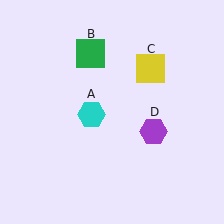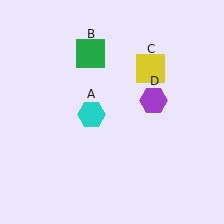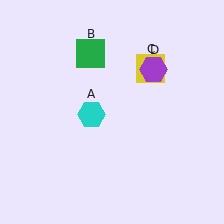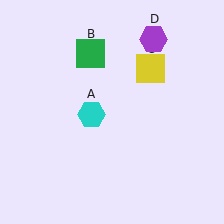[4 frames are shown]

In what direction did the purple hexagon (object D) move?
The purple hexagon (object D) moved up.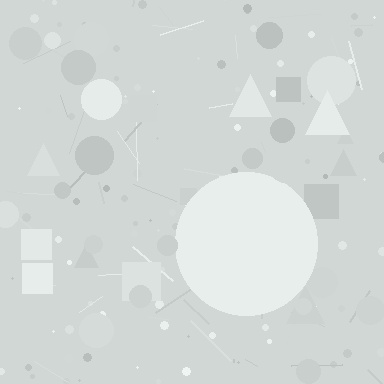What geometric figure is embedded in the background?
A circle is embedded in the background.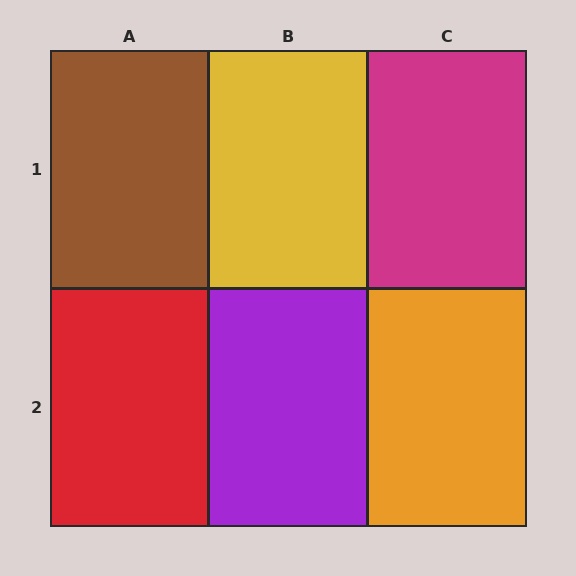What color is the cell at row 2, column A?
Red.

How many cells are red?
1 cell is red.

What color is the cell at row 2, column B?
Purple.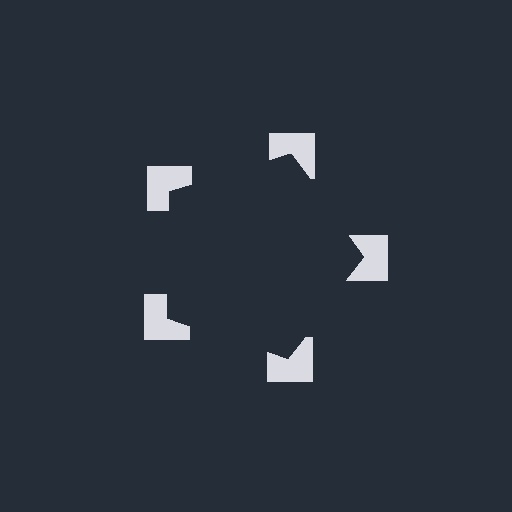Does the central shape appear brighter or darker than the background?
It typically appears slightly darker than the background, even though no actual brightness change is drawn.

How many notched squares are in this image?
There are 5 — one at each vertex of the illusory pentagon.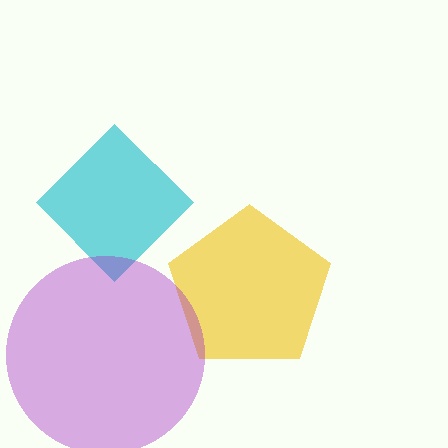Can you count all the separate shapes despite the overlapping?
Yes, there are 3 separate shapes.